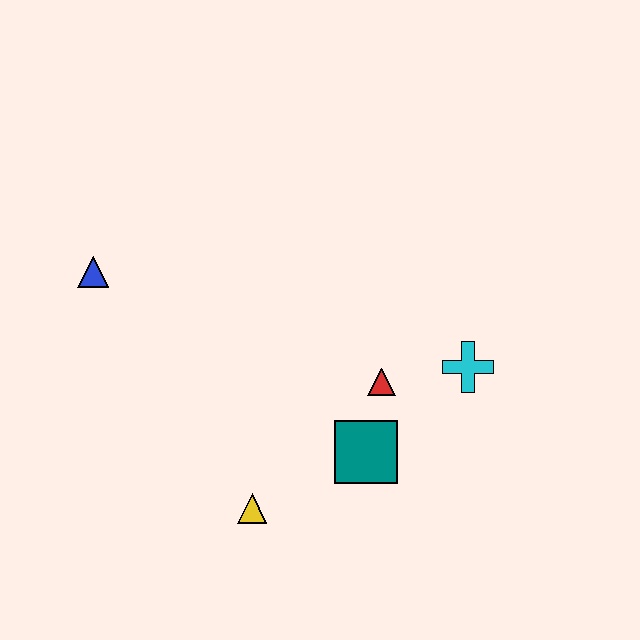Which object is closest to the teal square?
The red triangle is closest to the teal square.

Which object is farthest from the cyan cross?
The blue triangle is farthest from the cyan cross.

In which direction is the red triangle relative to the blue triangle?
The red triangle is to the right of the blue triangle.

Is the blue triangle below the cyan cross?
No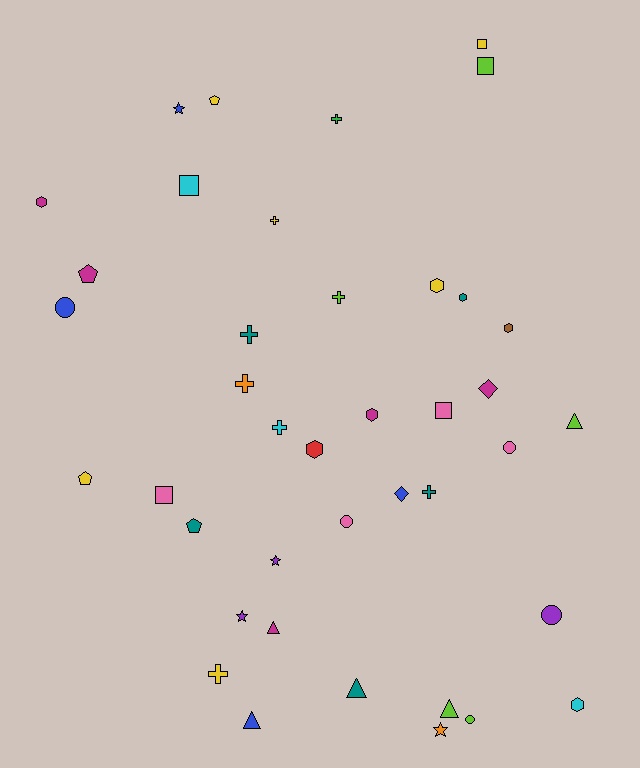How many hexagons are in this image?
There are 7 hexagons.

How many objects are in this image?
There are 40 objects.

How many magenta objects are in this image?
There are 5 magenta objects.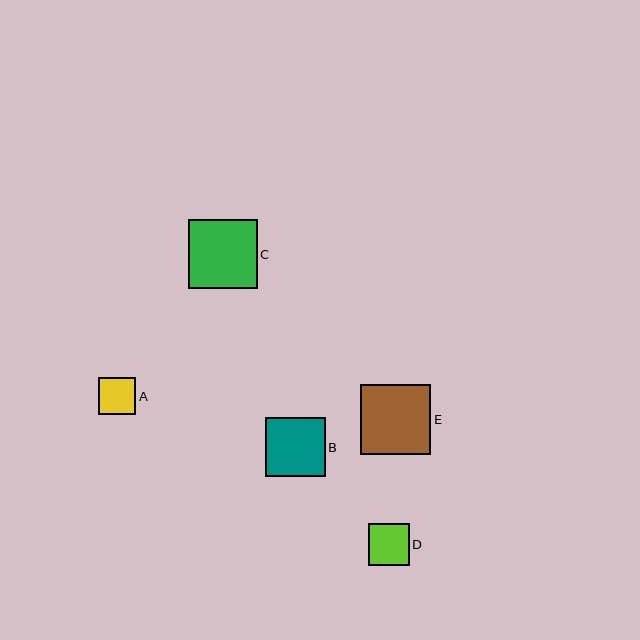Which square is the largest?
Square E is the largest with a size of approximately 70 pixels.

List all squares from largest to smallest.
From largest to smallest: E, C, B, D, A.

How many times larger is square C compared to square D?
Square C is approximately 1.7 times the size of square D.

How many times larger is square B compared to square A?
Square B is approximately 1.6 times the size of square A.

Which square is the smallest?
Square A is the smallest with a size of approximately 38 pixels.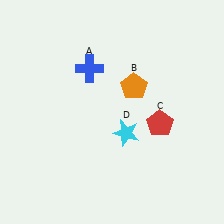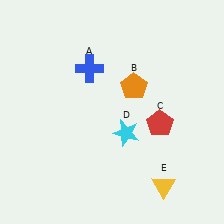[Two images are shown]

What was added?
A yellow triangle (E) was added in Image 2.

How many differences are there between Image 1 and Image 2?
There is 1 difference between the two images.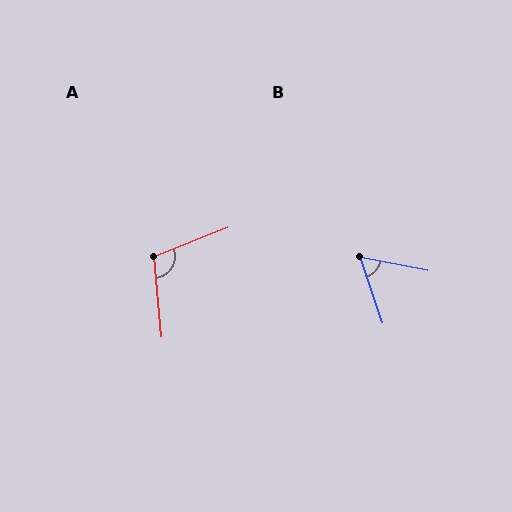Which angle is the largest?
A, at approximately 106 degrees.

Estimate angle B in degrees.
Approximately 60 degrees.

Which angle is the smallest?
B, at approximately 60 degrees.